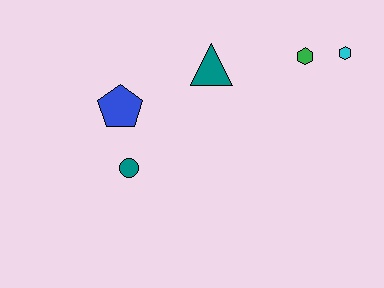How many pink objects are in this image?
There are no pink objects.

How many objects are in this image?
There are 5 objects.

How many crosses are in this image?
There are no crosses.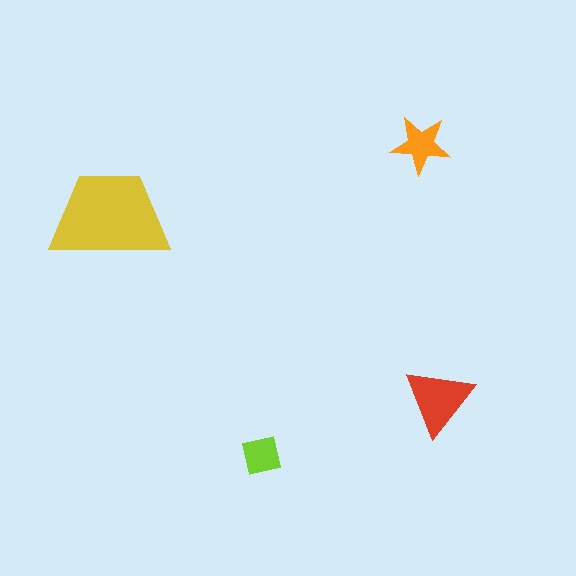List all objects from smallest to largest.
The lime square, the orange star, the red triangle, the yellow trapezoid.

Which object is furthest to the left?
The yellow trapezoid is leftmost.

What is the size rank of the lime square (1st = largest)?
4th.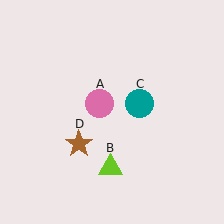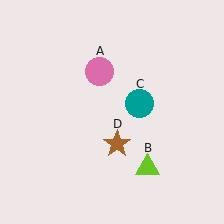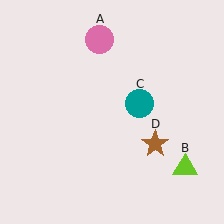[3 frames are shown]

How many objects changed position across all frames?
3 objects changed position: pink circle (object A), lime triangle (object B), brown star (object D).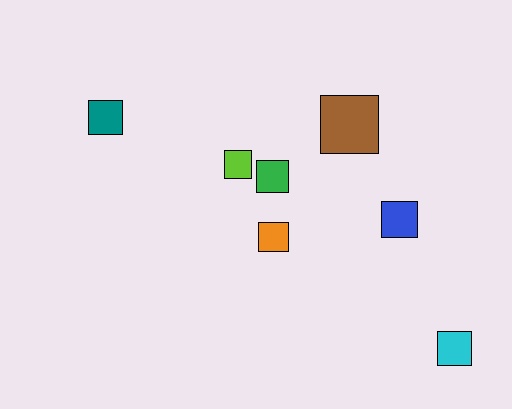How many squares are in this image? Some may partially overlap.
There are 7 squares.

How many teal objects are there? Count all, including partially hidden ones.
There is 1 teal object.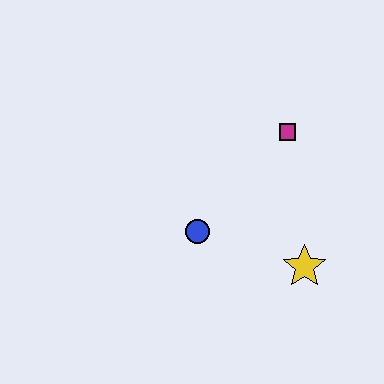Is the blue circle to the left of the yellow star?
Yes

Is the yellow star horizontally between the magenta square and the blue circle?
No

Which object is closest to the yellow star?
The blue circle is closest to the yellow star.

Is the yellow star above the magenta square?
No